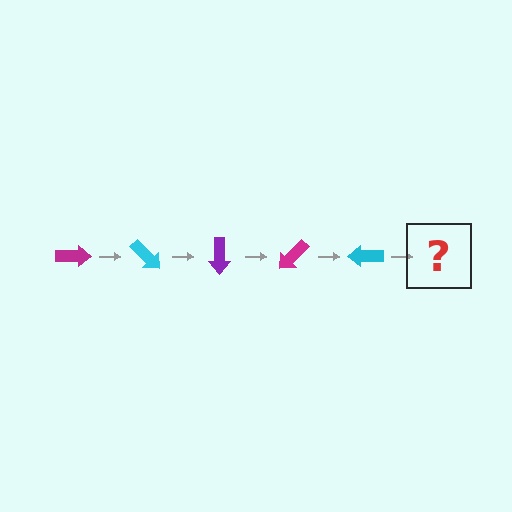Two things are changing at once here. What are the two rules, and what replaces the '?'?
The two rules are that it rotates 45 degrees each step and the color cycles through magenta, cyan, and purple. The '?' should be a purple arrow, rotated 225 degrees from the start.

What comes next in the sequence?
The next element should be a purple arrow, rotated 225 degrees from the start.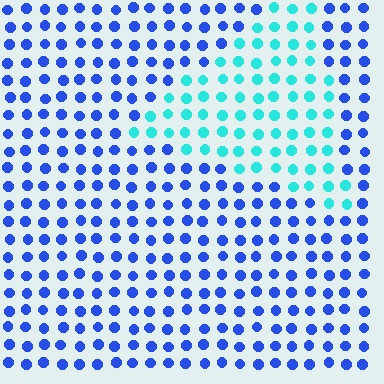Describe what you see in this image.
The image is filled with small blue elements in a uniform arrangement. A triangle-shaped region is visible where the elements are tinted to a slightly different hue, forming a subtle color boundary.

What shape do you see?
I see a triangle.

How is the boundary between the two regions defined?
The boundary is defined purely by a slight shift in hue (about 51 degrees). Spacing, size, and orientation are identical on both sides.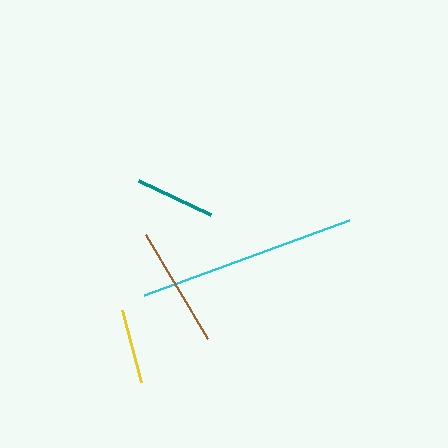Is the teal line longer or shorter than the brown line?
The brown line is longer than the teal line.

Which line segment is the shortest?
The yellow line is the shortest at approximately 75 pixels.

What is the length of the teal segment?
The teal segment is approximately 80 pixels long.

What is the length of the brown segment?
The brown segment is approximately 121 pixels long.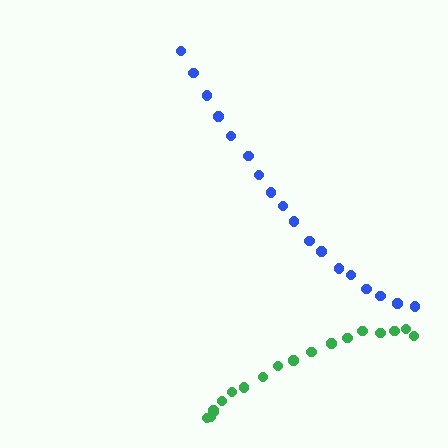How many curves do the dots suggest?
There are 2 distinct paths.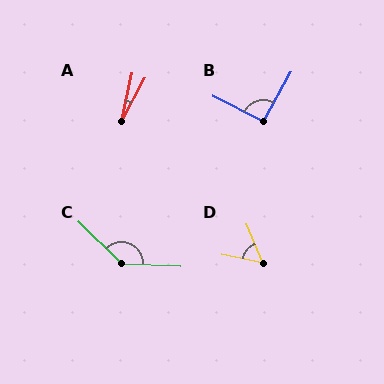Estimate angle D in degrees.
Approximately 55 degrees.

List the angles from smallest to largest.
A (17°), D (55°), B (93°), C (138°).